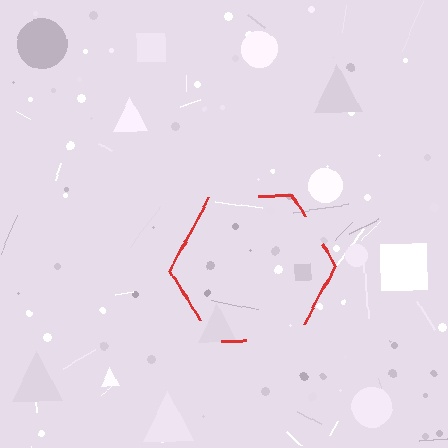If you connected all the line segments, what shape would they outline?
They would outline a hexagon.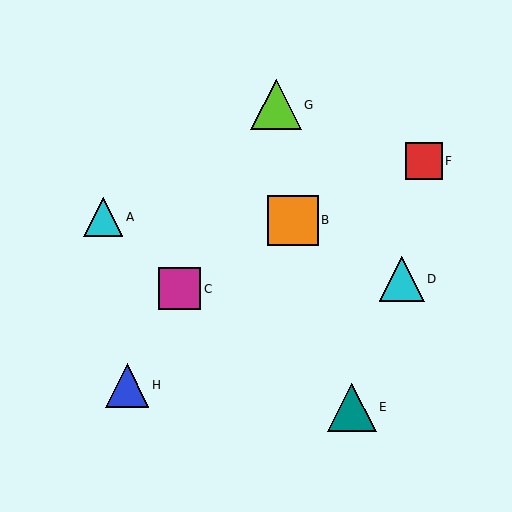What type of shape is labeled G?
Shape G is a lime triangle.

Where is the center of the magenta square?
The center of the magenta square is at (180, 289).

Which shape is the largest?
The orange square (labeled B) is the largest.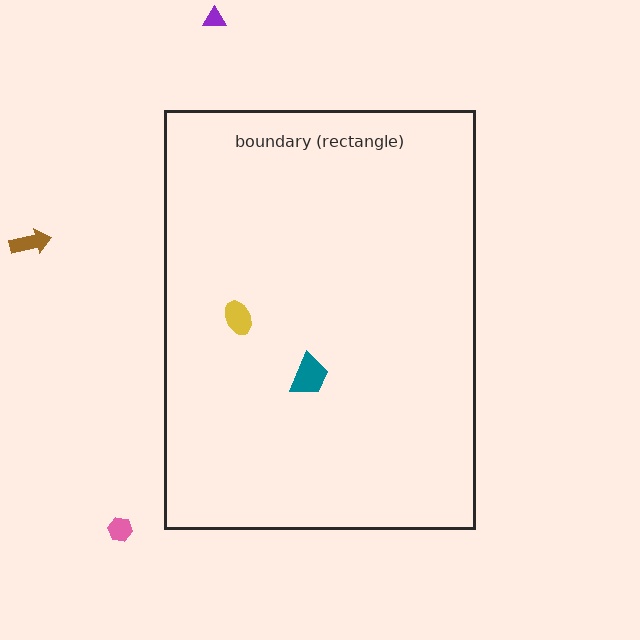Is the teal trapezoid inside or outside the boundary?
Inside.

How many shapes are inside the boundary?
2 inside, 3 outside.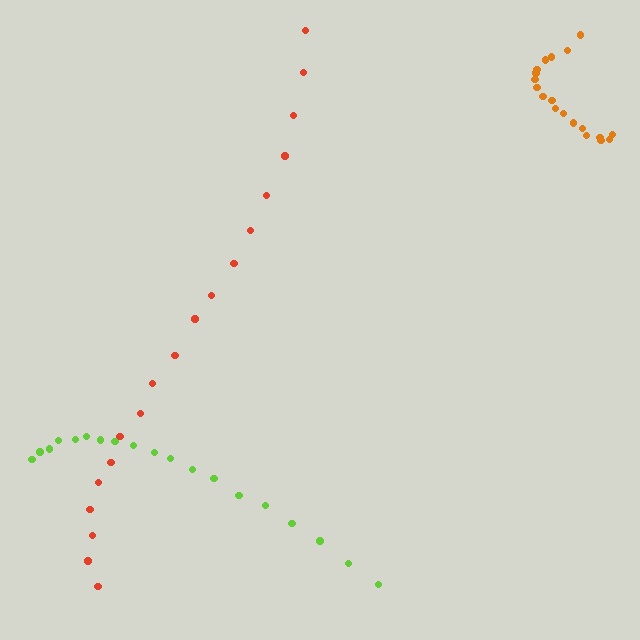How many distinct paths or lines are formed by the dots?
There are 3 distinct paths.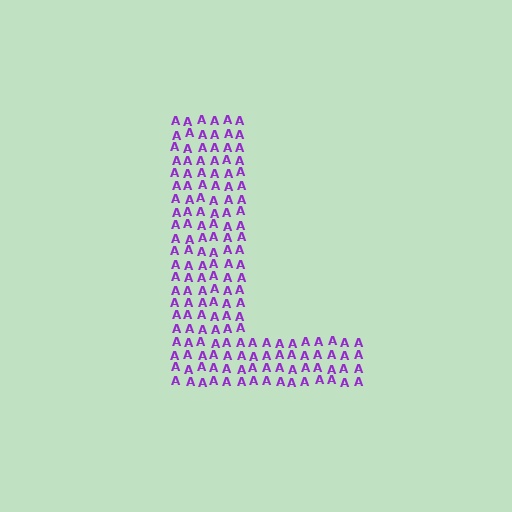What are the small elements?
The small elements are letter A's.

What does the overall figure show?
The overall figure shows the letter L.